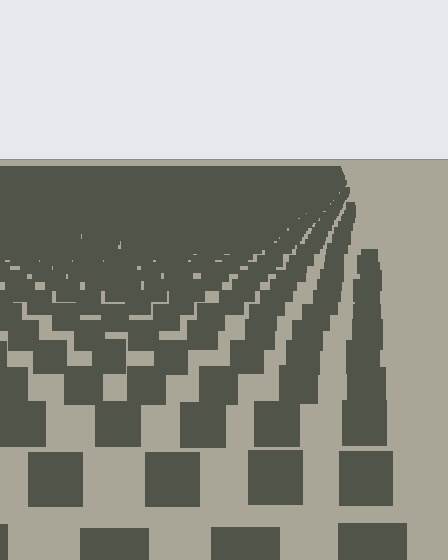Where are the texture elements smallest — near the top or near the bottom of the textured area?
Near the top.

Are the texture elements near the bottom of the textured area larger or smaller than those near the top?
Larger. Near the bottom, elements are closer to the viewer and appear at a bigger on-screen size.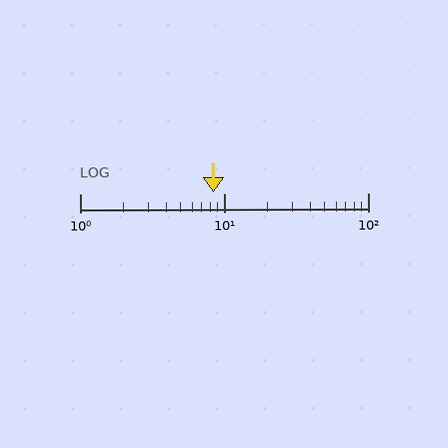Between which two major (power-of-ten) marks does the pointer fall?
The pointer is between 1 and 10.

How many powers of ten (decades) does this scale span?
The scale spans 2 decades, from 1 to 100.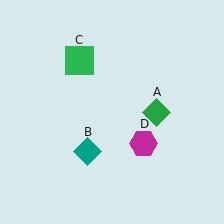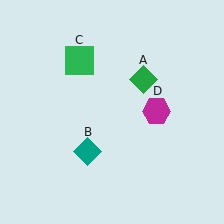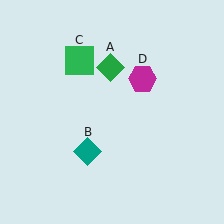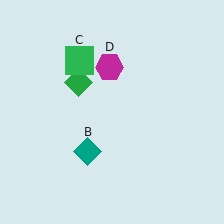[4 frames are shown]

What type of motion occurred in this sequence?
The green diamond (object A), magenta hexagon (object D) rotated counterclockwise around the center of the scene.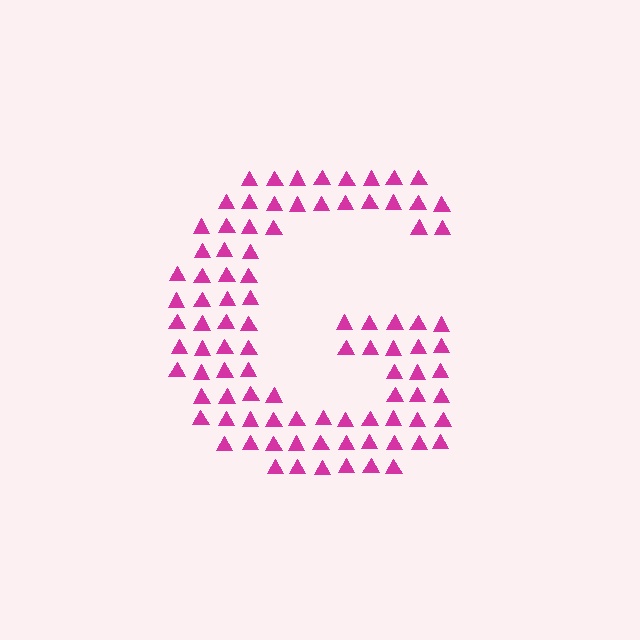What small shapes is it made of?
It is made of small triangles.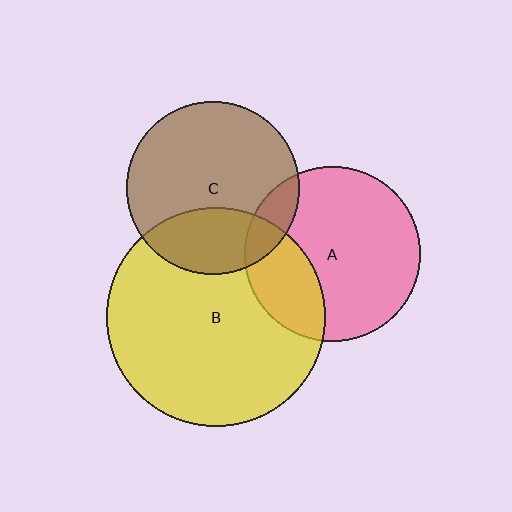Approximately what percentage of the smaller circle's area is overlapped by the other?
Approximately 10%.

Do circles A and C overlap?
Yes.